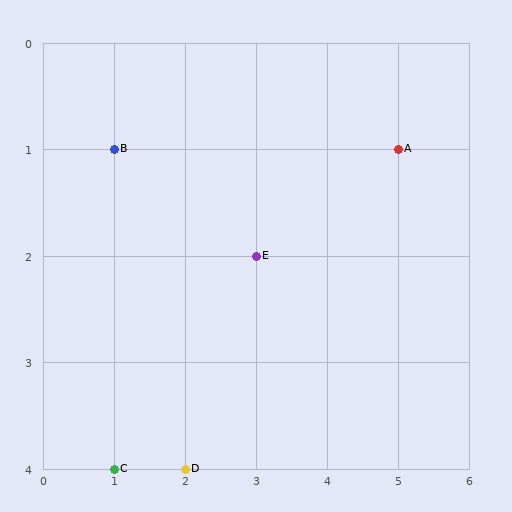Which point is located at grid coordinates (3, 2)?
Point E is at (3, 2).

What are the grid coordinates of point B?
Point B is at grid coordinates (1, 1).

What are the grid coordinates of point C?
Point C is at grid coordinates (1, 4).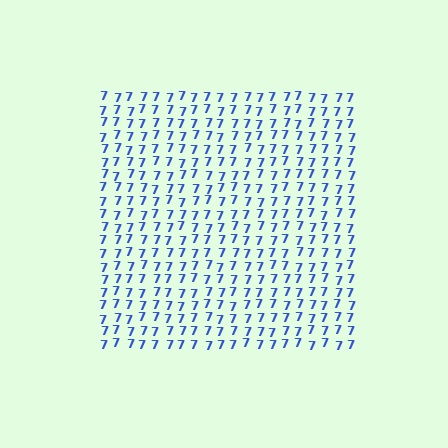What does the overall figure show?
The overall figure shows a square.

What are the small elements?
The small elements are digit 7's.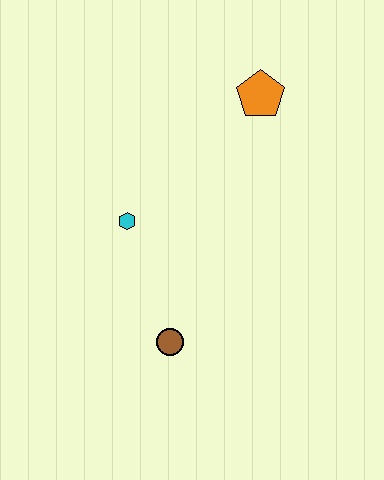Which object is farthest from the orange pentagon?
The brown circle is farthest from the orange pentagon.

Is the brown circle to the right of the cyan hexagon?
Yes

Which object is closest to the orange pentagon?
The cyan hexagon is closest to the orange pentagon.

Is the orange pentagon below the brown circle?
No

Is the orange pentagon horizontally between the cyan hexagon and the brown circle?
No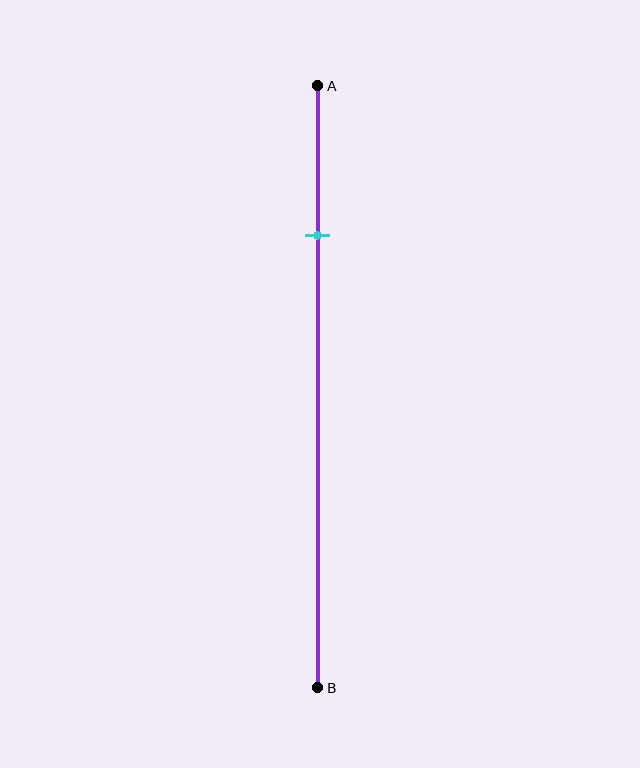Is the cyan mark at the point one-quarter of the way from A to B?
Yes, the mark is approximately at the one-quarter point.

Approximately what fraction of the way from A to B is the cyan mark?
The cyan mark is approximately 25% of the way from A to B.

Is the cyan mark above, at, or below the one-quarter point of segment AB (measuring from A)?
The cyan mark is approximately at the one-quarter point of segment AB.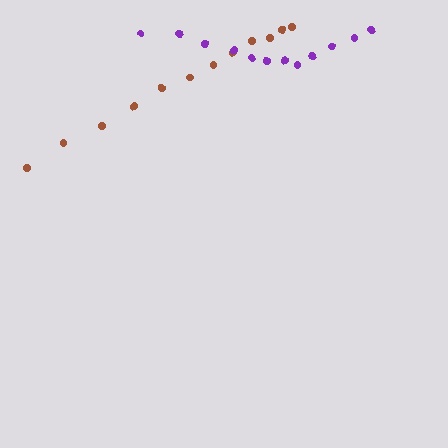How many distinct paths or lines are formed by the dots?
There are 2 distinct paths.